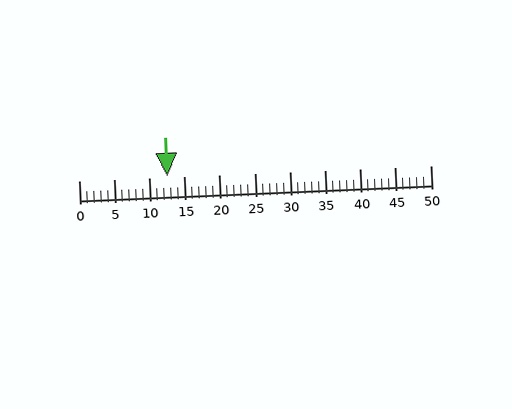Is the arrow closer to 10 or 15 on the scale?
The arrow is closer to 15.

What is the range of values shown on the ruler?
The ruler shows values from 0 to 50.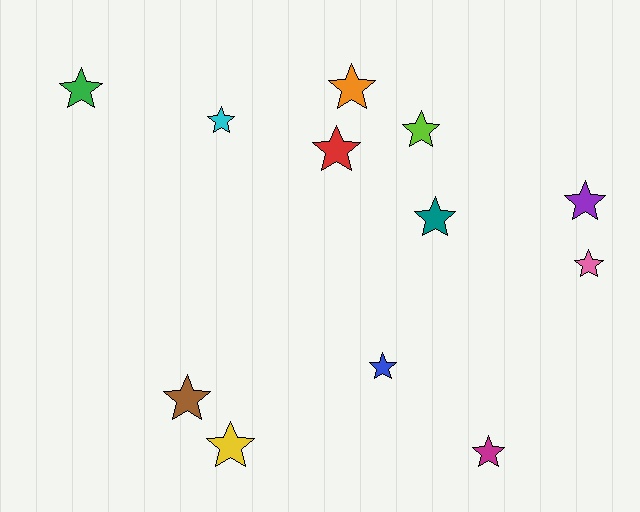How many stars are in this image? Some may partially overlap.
There are 12 stars.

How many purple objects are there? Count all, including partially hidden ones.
There is 1 purple object.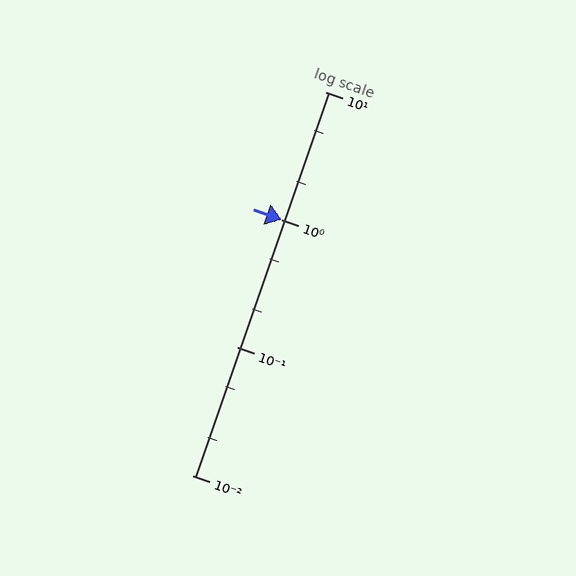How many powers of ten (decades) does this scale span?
The scale spans 3 decades, from 0.01 to 10.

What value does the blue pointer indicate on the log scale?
The pointer indicates approximately 1.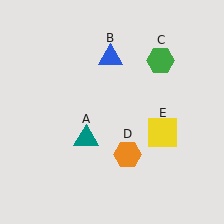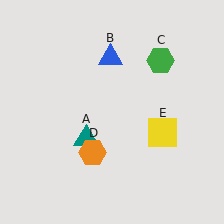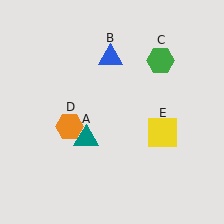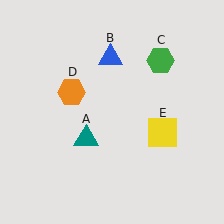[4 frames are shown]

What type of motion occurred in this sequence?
The orange hexagon (object D) rotated clockwise around the center of the scene.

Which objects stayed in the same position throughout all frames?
Teal triangle (object A) and blue triangle (object B) and green hexagon (object C) and yellow square (object E) remained stationary.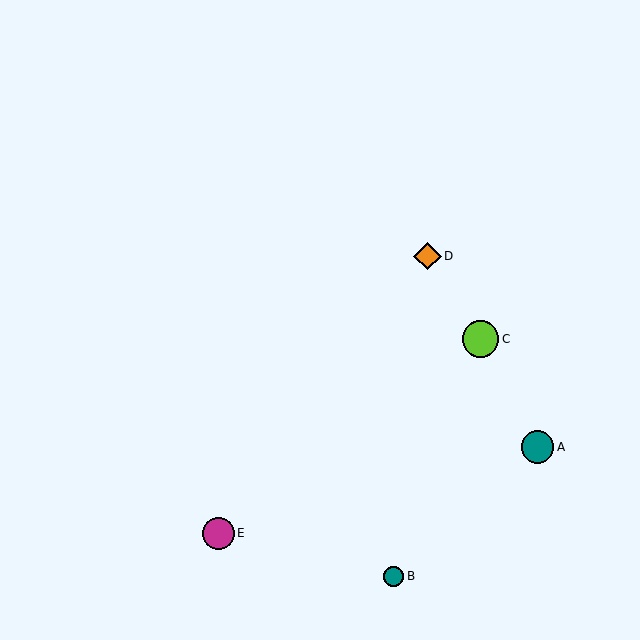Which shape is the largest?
The lime circle (labeled C) is the largest.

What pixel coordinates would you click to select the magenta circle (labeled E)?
Click at (218, 533) to select the magenta circle E.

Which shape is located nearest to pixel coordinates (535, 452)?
The teal circle (labeled A) at (537, 447) is nearest to that location.